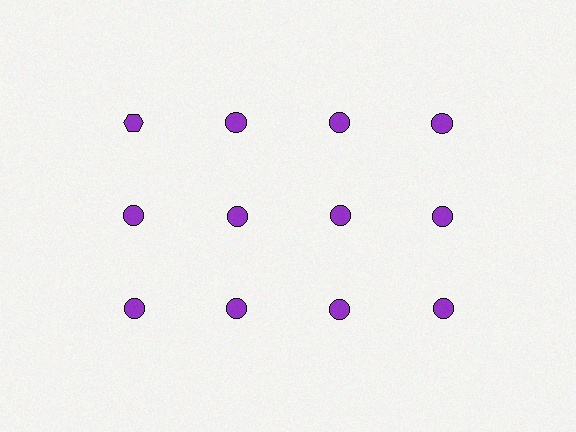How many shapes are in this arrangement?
There are 12 shapes arranged in a grid pattern.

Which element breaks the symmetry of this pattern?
The purple hexagon in the top row, leftmost column breaks the symmetry. All other shapes are purple circles.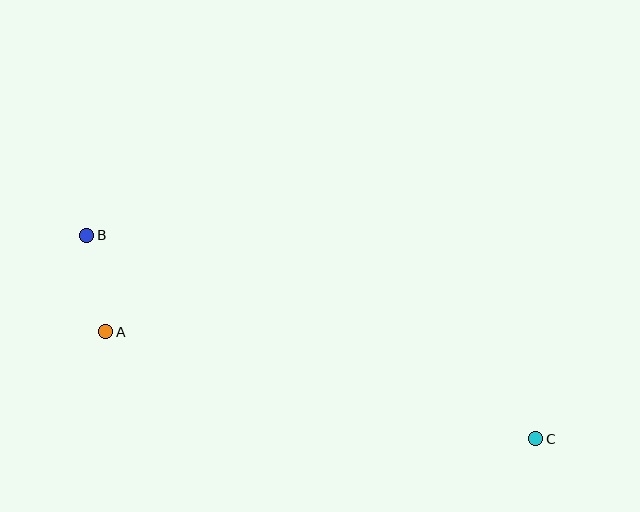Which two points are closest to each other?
Points A and B are closest to each other.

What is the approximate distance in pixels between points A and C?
The distance between A and C is approximately 443 pixels.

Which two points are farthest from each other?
Points B and C are farthest from each other.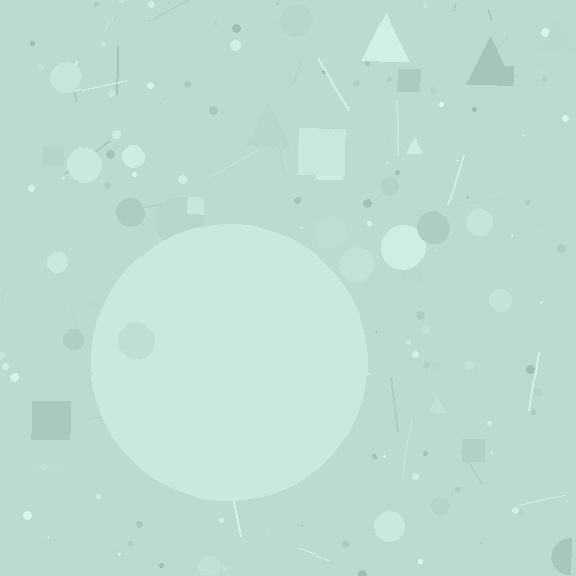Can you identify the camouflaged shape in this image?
The camouflaged shape is a circle.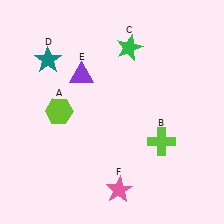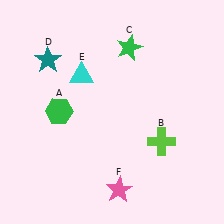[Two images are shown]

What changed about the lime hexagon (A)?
In Image 1, A is lime. In Image 2, it changed to green.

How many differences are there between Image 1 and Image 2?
There are 2 differences between the two images.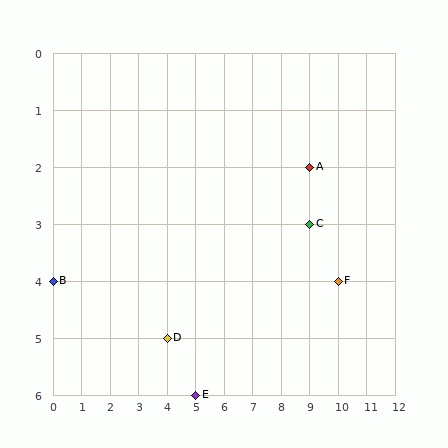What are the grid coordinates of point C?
Point C is at grid coordinates (9, 3).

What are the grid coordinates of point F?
Point F is at grid coordinates (10, 4).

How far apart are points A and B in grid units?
Points A and B are 9 columns and 2 rows apart (about 9.2 grid units diagonally).